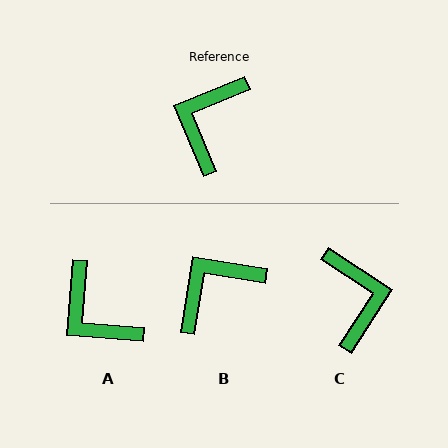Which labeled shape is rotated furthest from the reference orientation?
C, about 146 degrees away.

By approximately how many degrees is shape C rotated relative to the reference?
Approximately 146 degrees clockwise.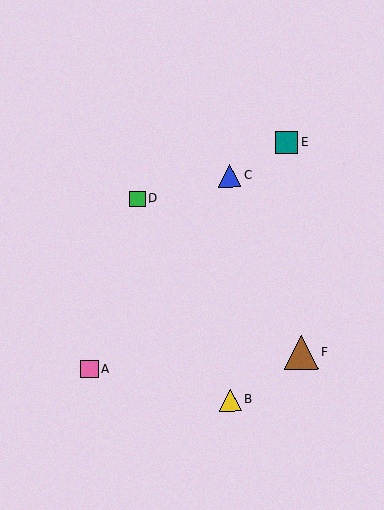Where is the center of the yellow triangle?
The center of the yellow triangle is at (230, 400).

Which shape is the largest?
The brown triangle (labeled F) is the largest.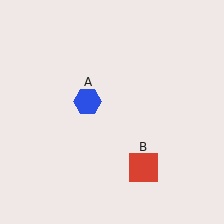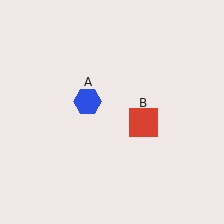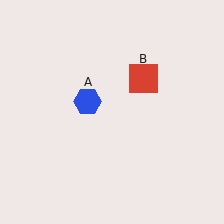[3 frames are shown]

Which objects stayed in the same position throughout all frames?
Blue hexagon (object A) remained stationary.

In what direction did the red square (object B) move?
The red square (object B) moved up.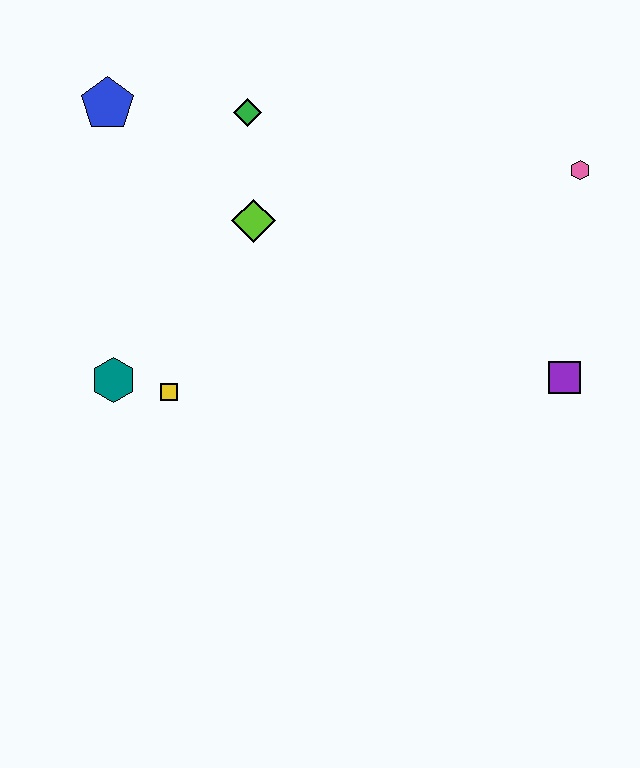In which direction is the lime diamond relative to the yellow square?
The lime diamond is above the yellow square.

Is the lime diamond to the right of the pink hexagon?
No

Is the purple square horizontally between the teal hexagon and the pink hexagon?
Yes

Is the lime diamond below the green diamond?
Yes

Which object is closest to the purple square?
The pink hexagon is closest to the purple square.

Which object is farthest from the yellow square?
The pink hexagon is farthest from the yellow square.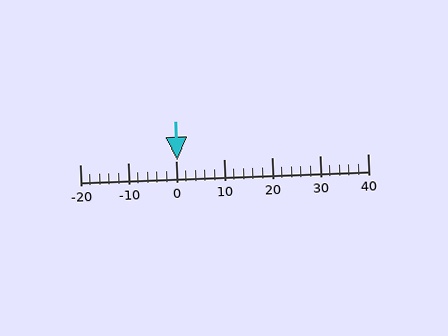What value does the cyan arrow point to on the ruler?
The cyan arrow points to approximately 0.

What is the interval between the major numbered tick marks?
The major tick marks are spaced 10 units apart.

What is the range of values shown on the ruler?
The ruler shows values from -20 to 40.